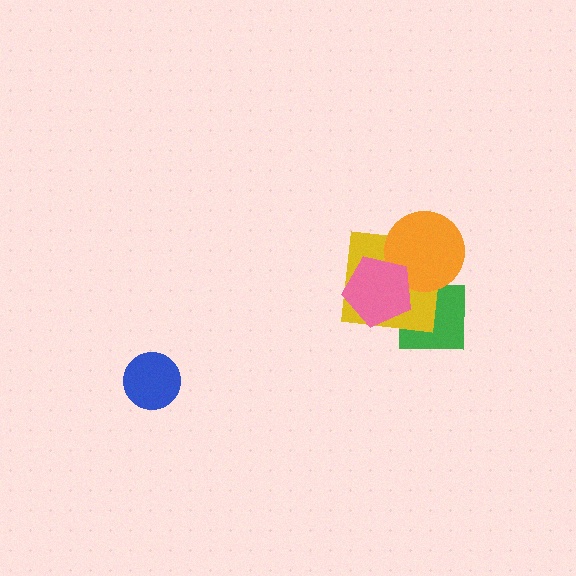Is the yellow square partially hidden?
Yes, it is partially covered by another shape.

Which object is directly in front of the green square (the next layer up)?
The yellow square is directly in front of the green square.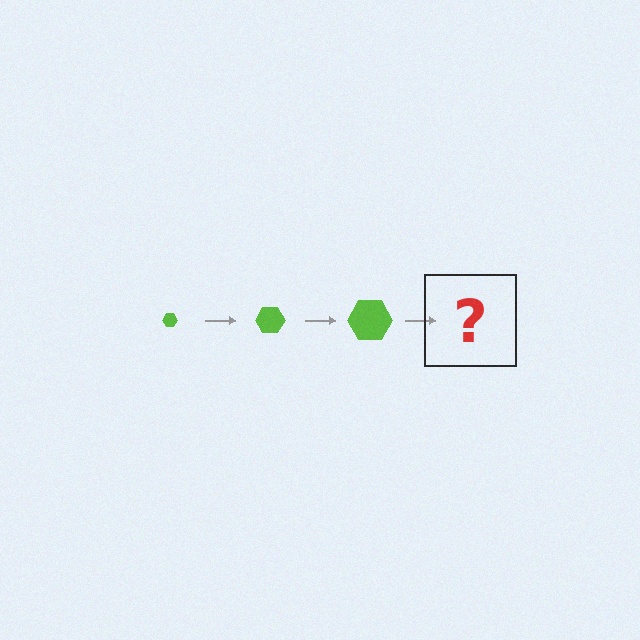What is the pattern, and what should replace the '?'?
The pattern is that the hexagon gets progressively larger each step. The '?' should be a lime hexagon, larger than the previous one.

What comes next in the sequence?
The next element should be a lime hexagon, larger than the previous one.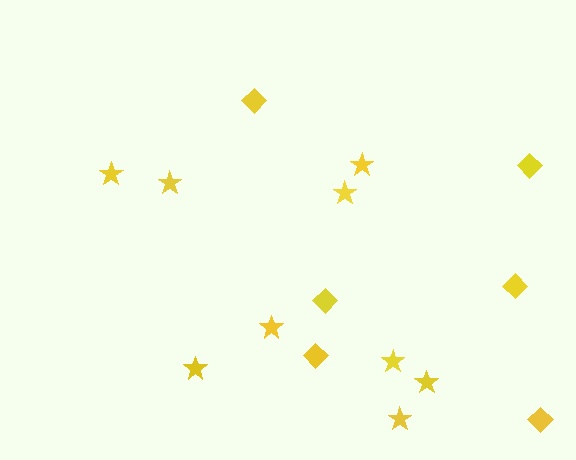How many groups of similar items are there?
There are 2 groups: one group of stars (9) and one group of diamonds (6).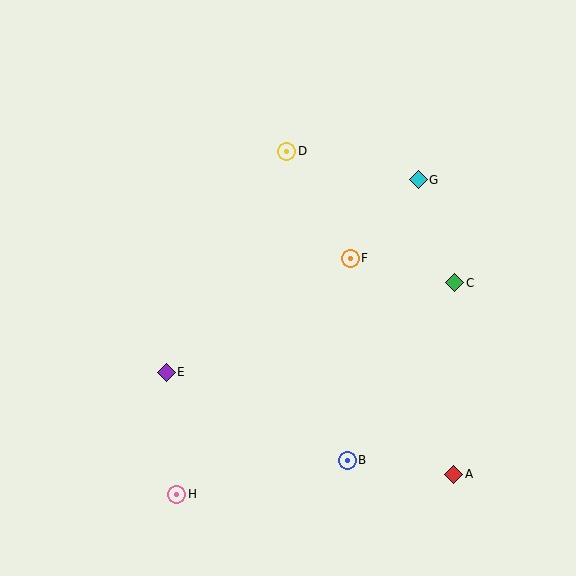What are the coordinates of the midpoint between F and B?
The midpoint between F and B is at (349, 359).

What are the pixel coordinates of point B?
Point B is at (347, 460).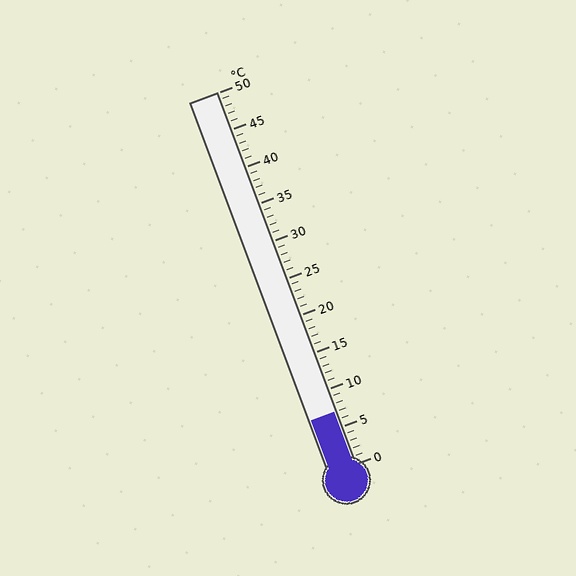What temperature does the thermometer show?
The thermometer shows approximately 7°C.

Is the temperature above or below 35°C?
The temperature is below 35°C.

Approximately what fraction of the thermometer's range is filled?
The thermometer is filled to approximately 15% of its range.